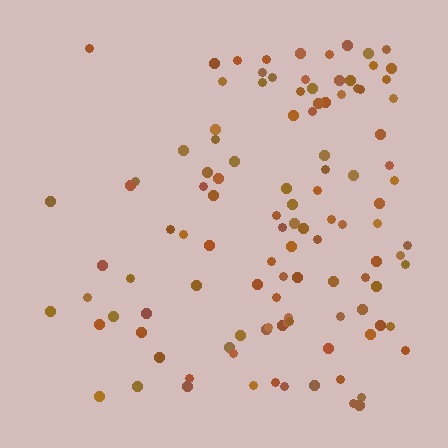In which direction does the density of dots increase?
From left to right, with the right side densest.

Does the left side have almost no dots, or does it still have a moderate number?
Still a moderate number, just noticeably fewer than the right.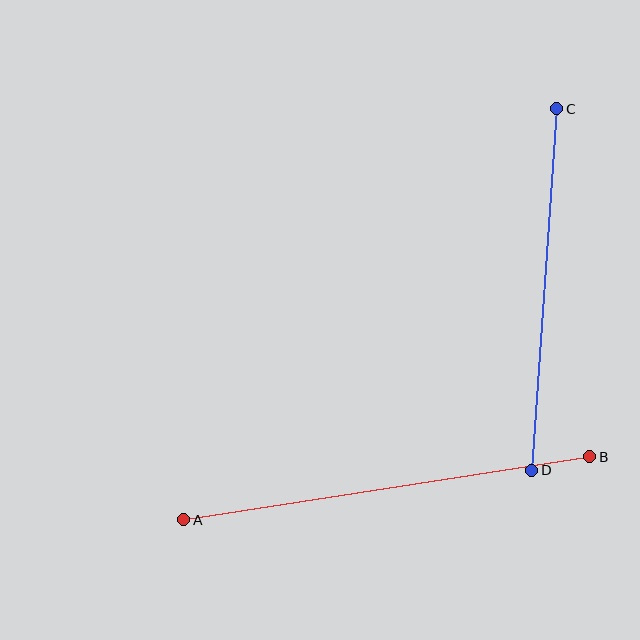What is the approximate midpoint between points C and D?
The midpoint is at approximately (544, 289) pixels.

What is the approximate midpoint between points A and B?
The midpoint is at approximately (387, 488) pixels.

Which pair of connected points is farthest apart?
Points A and B are farthest apart.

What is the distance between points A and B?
The distance is approximately 411 pixels.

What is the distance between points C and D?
The distance is approximately 363 pixels.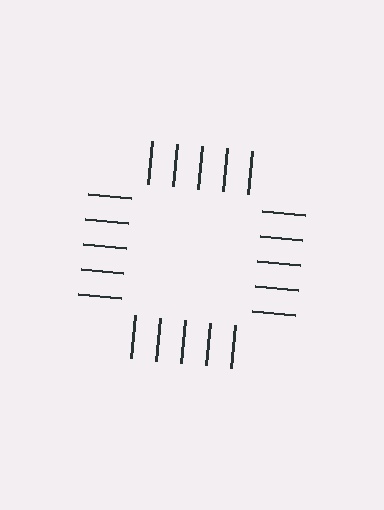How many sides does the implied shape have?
4 sides — the line-ends trace a square.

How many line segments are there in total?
20 — 5 along each of the 4 edges.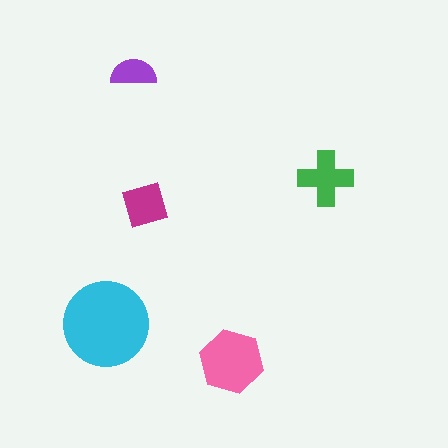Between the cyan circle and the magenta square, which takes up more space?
The cyan circle.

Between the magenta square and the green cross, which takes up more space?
The green cross.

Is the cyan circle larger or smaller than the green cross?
Larger.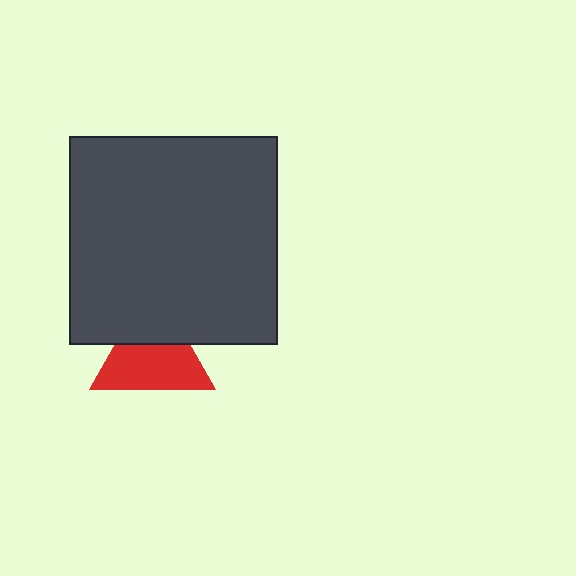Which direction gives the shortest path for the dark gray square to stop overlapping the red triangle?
Moving up gives the shortest separation.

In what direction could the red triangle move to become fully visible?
The red triangle could move down. That would shift it out from behind the dark gray square entirely.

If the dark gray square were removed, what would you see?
You would see the complete red triangle.